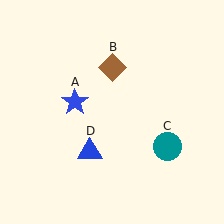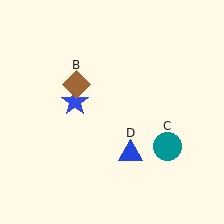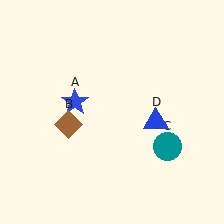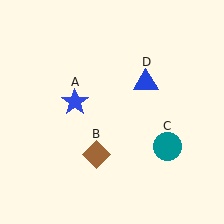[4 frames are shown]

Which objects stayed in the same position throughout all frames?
Blue star (object A) and teal circle (object C) remained stationary.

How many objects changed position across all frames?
2 objects changed position: brown diamond (object B), blue triangle (object D).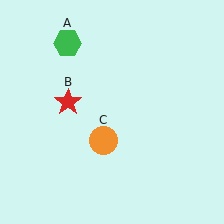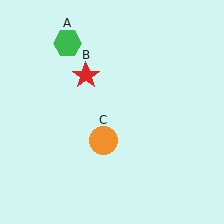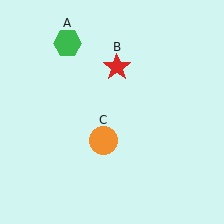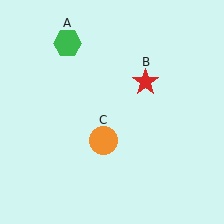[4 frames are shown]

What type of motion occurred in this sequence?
The red star (object B) rotated clockwise around the center of the scene.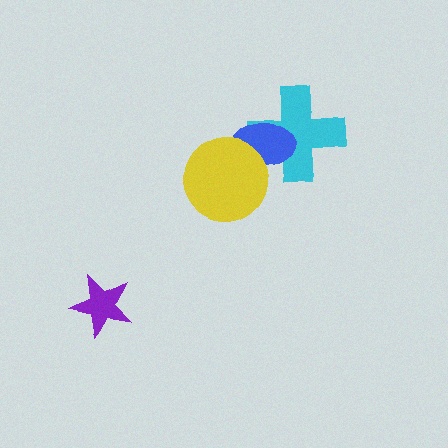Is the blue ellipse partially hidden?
Yes, it is partially covered by another shape.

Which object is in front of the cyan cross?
The blue ellipse is in front of the cyan cross.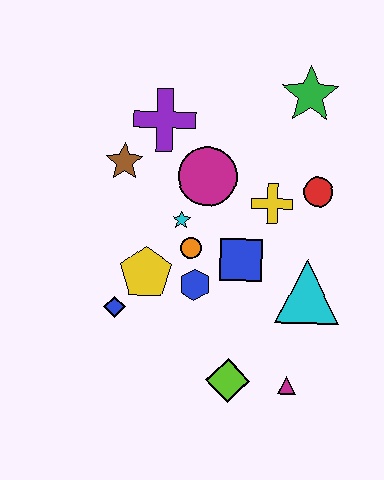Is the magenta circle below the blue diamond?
No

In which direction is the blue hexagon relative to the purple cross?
The blue hexagon is below the purple cross.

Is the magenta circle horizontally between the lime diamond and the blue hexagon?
Yes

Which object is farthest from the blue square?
The green star is farthest from the blue square.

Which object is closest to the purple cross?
The brown star is closest to the purple cross.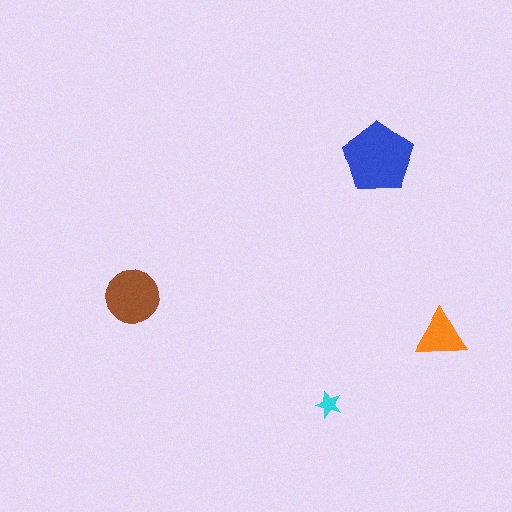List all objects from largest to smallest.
The blue pentagon, the brown circle, the orange triangle, the cyan star.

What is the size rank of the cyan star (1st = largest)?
4th.